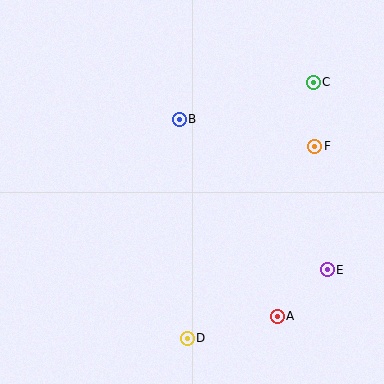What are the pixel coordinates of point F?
Point F is at (315, 146).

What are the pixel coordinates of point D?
Point D is at (187, 338).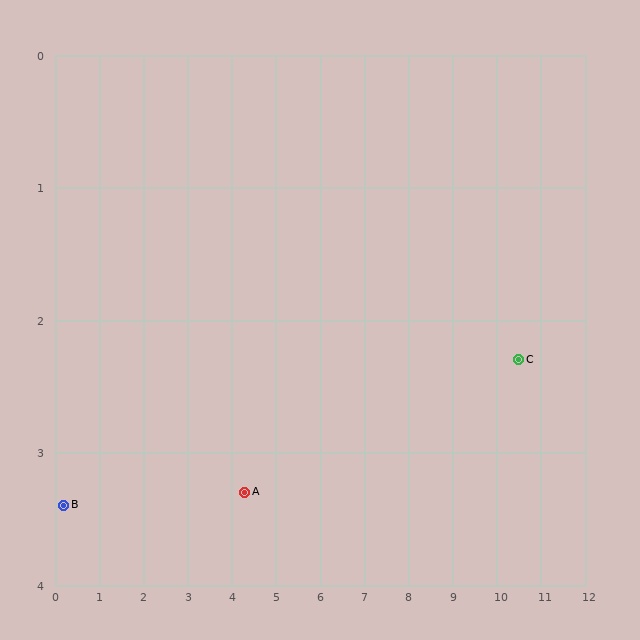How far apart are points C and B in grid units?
Points C and B are about 10.4 grid units apart.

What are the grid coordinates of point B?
Point B is at approximately (0.2, 3.4).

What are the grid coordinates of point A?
Point A is at approximately (4.3, 3.3).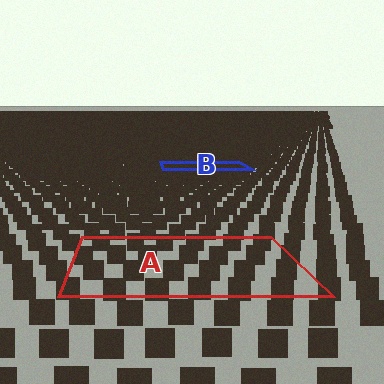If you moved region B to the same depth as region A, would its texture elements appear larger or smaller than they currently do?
They would appear larger. At a closer depth, the same texture elements are projected at a bigger on-screen size.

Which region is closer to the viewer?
Region A is closer. The texture elements there are larger and more spread out.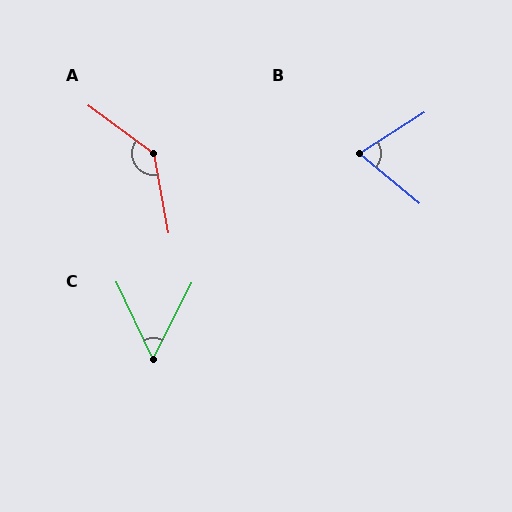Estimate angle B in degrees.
Approximately 72 degrees.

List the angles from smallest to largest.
C (52°), B (72°), A (137°).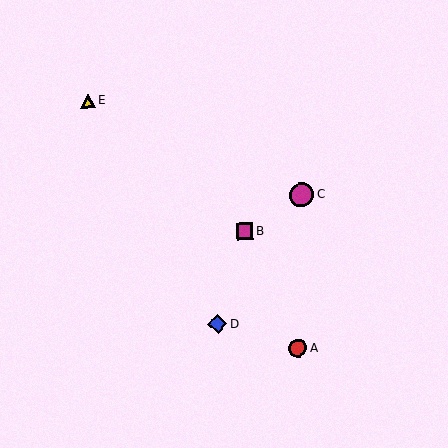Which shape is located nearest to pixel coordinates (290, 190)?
The magenta circle (labeled C) at (302, 195) is nearest to that location.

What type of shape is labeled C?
Shape C is a magenta circle.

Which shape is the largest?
The magenta circle (labeled C) is the largest.